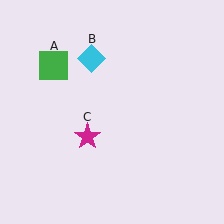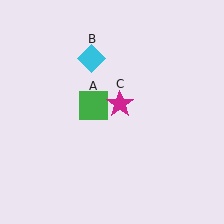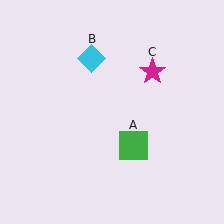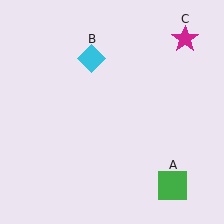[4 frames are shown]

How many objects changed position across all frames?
2 objects changed position: green square (object A), magenta star (object C).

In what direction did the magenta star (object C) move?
The magenta star (object C) moved up and to the right.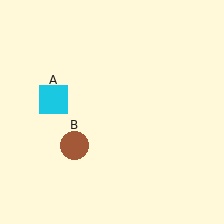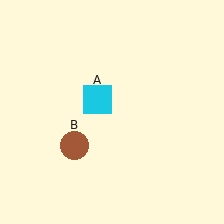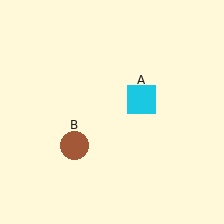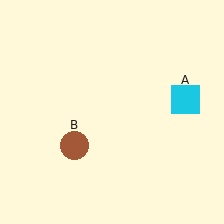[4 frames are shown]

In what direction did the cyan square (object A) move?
The cyan square (object A) moved right.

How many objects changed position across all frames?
1 object changed position: cyan square (object A).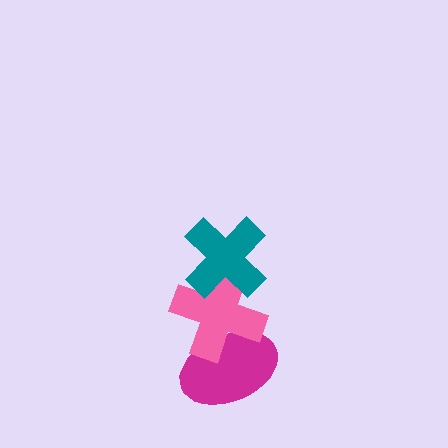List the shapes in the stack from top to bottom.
From top to bottom: the teal cross, the pink cross, the magenta ellipse.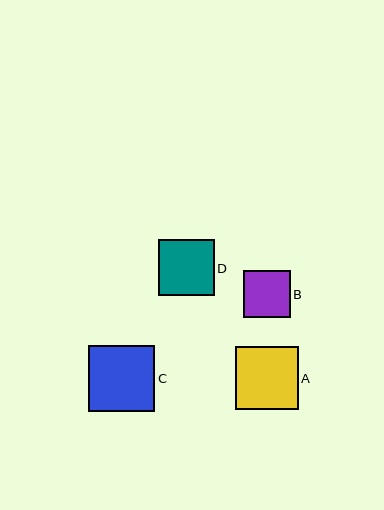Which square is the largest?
Square C is the largest with a size of approximately 66 pixels.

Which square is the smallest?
Square B is the smallest with a size of approximately 47 pixels.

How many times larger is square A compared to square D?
Square A is approximately 1.1 times the size of square D.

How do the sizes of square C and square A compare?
Square C and square A are approximately the same size.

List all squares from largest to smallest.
From largest to smallest: C, A, D, B.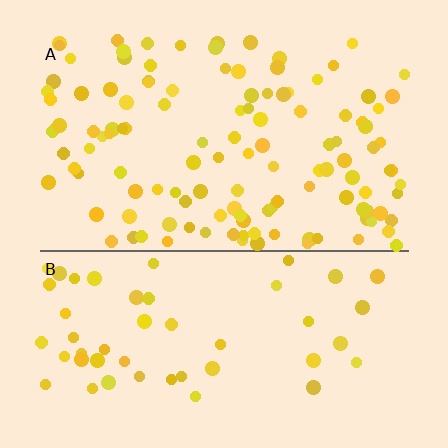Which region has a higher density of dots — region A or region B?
A (the top).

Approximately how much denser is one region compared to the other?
Approximately 2.4× — region A over region B.